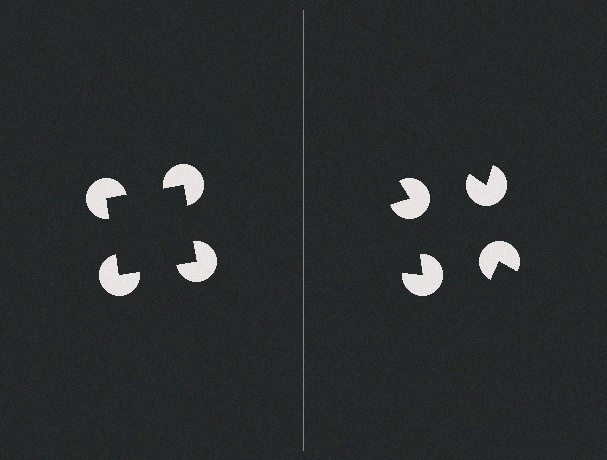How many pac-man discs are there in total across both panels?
8 — 4 on each side.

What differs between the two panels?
The pac-man discs are positioned identically on both sides; only the wedge orientations differ. On the left they align to a square; on the right they are misaligned.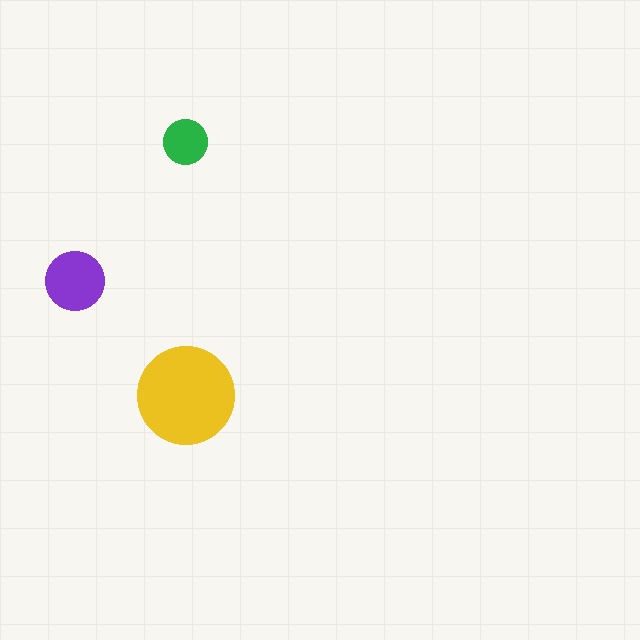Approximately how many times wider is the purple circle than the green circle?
About 1.5 times wider.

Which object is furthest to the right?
The yellow circle is rightmost.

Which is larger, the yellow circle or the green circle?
The yellow one.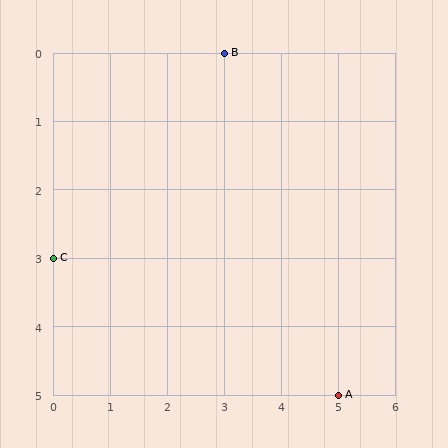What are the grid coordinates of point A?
Point A is at grid coordinates (5, 5).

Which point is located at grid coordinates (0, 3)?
Point C is at (0, 3).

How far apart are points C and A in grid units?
Points C and A are 5 columns and 2 rows apart (about 5.4 grid units diagonally).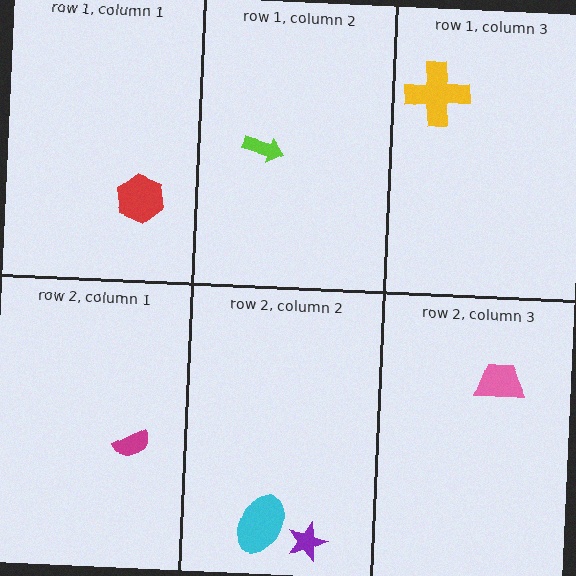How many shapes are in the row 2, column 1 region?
1.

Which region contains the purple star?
The row 2, column 2 region.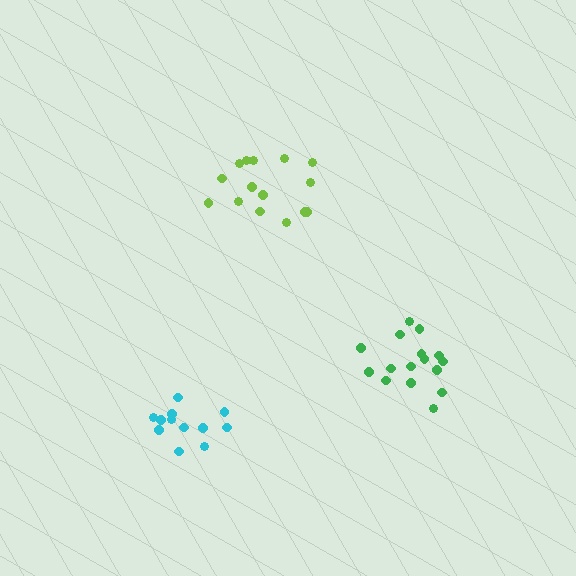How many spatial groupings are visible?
There are 3 spatial groupings.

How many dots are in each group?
Group 1: 16 dots, Group 2: 15 dots, Group 3: 12 dots (43 total).